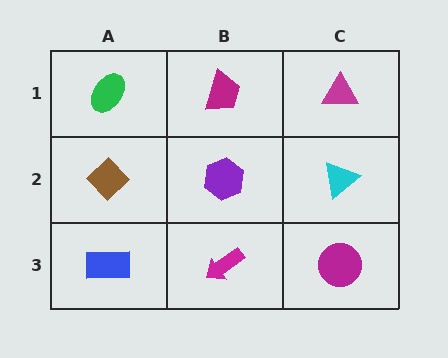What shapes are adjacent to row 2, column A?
A green ellipse (row 1, column A), a blue rectangle (row 3, column A), a purple hexagon (row 2, column B).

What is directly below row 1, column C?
A cyan triangle.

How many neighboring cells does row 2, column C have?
3.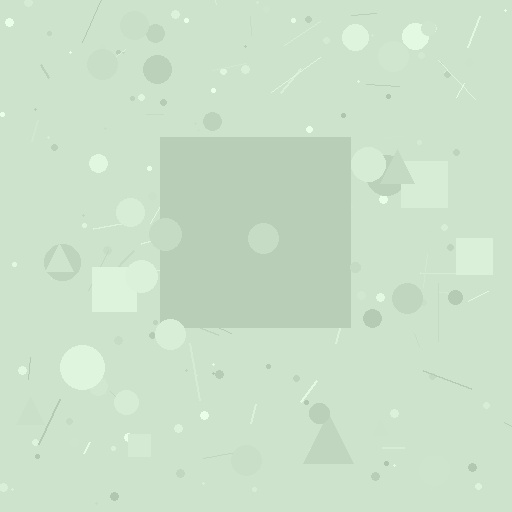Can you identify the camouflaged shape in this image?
The camouflaged shape is a square.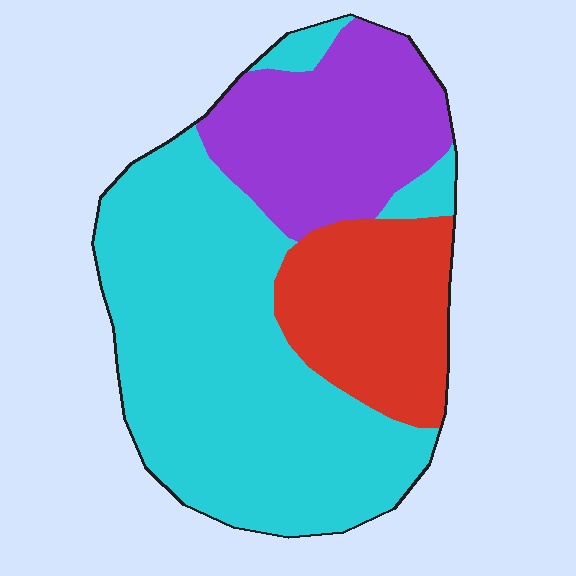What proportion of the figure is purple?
Purple takes up about one quarter (1/4) of the figure.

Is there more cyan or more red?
Cyan.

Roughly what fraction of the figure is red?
Red covers 20% of the figure.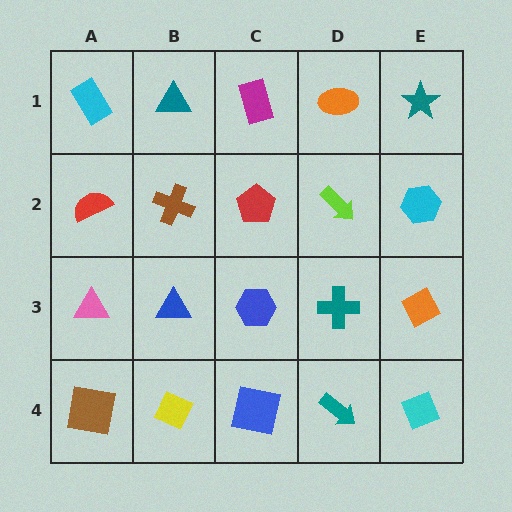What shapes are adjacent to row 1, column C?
A red pentagon (row 2, column C), a teal triangle (row 1, column B), an orange ellipse (row 1, column D).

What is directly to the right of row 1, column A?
A teal triangle.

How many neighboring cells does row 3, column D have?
4.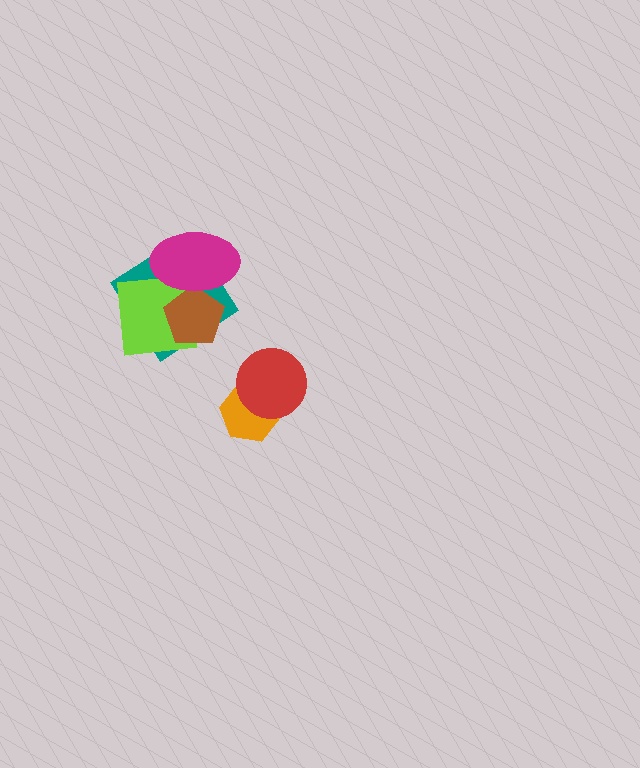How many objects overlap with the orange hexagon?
1 object overlaps with the orange hexagon.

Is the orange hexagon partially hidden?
Yes, it is partially covered by another shape.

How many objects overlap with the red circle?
1 object overlaps with the red circle.